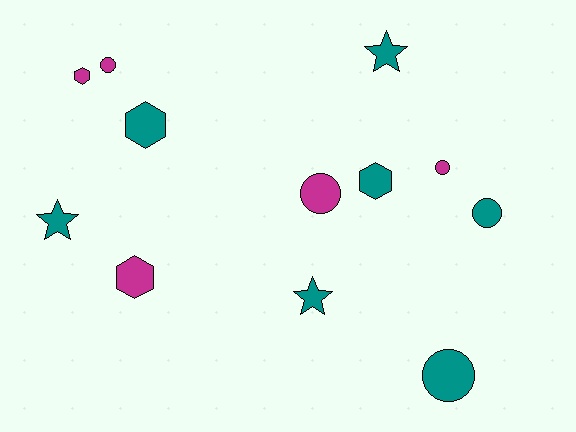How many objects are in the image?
There are 12 objects.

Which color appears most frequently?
Teal, with 7 objects.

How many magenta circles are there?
There are 3 magenta circles.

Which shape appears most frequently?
Circle, with 5 objects.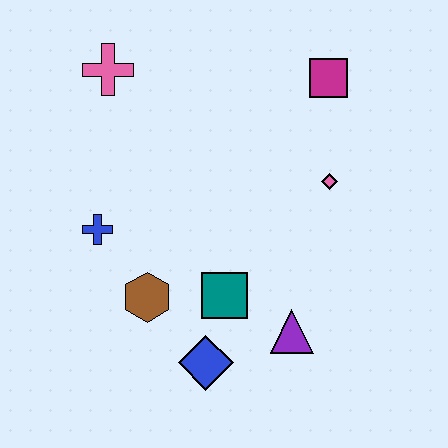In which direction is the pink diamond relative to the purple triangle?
The pink diamond is above the purple triangle.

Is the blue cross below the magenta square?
Yes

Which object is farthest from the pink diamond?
The pink cross is farthest from the pink diamond.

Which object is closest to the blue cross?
The brown hexagon is closest to the blue cross.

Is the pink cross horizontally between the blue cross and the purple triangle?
Yes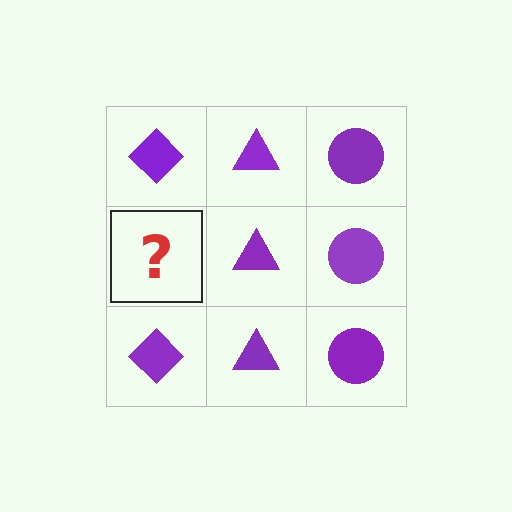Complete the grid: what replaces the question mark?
The question mark should be replaced with a purple diamond.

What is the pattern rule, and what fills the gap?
The rule is that each column has a consistent shape. The gap should be filled with a purple diamond.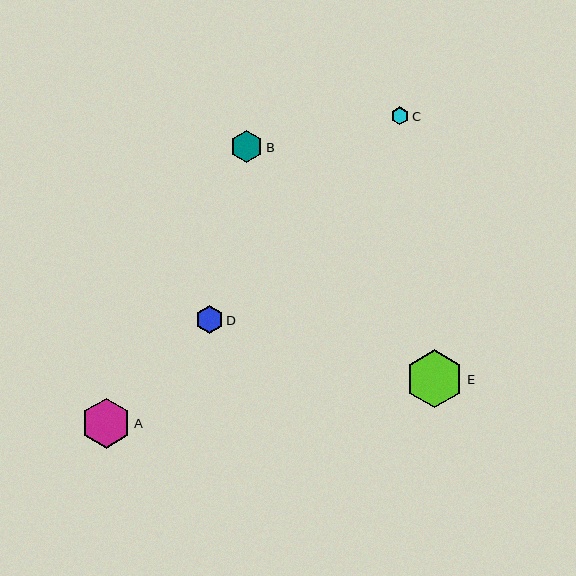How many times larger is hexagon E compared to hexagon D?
Hexagon E is approximately 2.1 times the size of hexagon D.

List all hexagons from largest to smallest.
From largest to smallest: E, A, B, D, C.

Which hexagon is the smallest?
Hexagon C is the smallest with a size of approximately 18 pixels.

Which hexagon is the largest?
Hexagon E is the largest with a size of approximately 58 pixels.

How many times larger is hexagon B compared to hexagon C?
Hexagon B is approximately 1.8 times the size of hexagon C.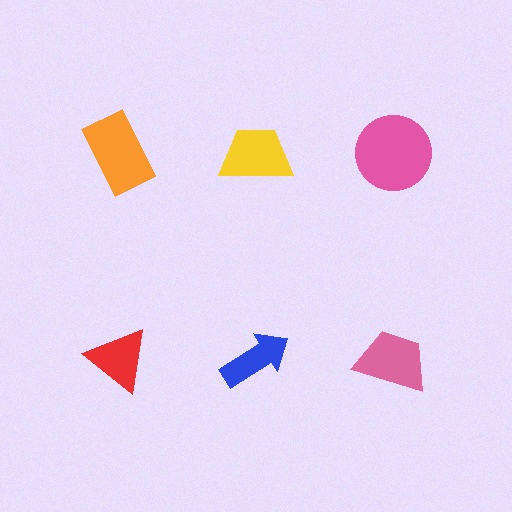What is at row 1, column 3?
A pink circle.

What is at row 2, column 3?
A pink trapezoid.